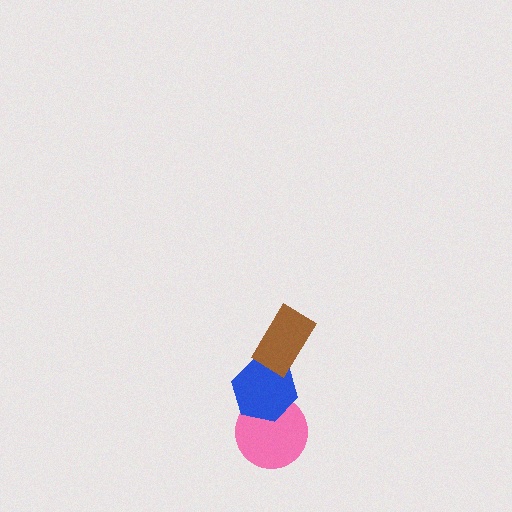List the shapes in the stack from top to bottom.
From top to bottom: the brown rectangle, the blue hexagon, the pink circle.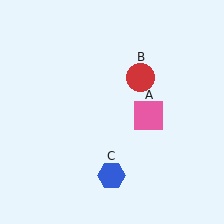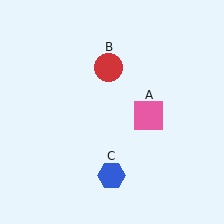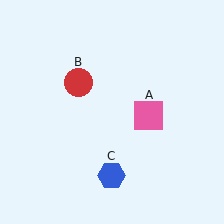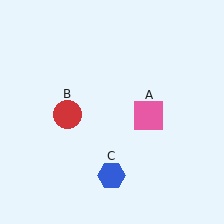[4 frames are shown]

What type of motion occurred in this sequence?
The red circle (object B) rotated counterclockwise around the center of the scene.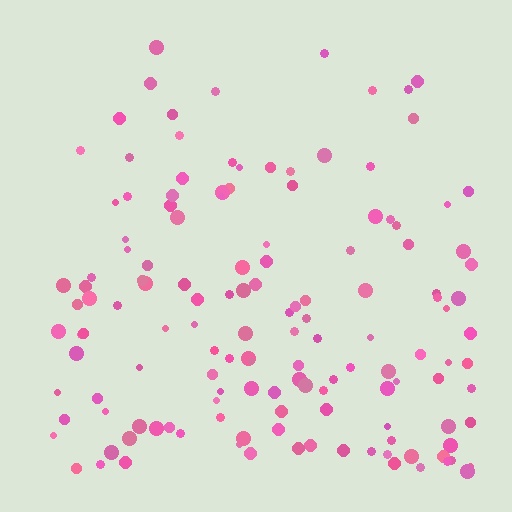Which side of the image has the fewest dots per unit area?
The top.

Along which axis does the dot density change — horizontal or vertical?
Vertical.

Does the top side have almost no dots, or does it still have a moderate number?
Still a moderate number, just noticeably fewer than the bottom.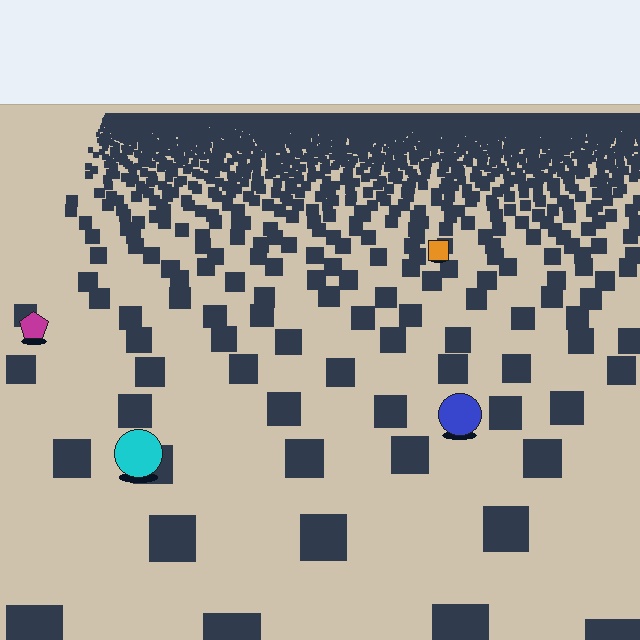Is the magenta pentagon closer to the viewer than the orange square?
Yes. The magenta pentagon is closer — you can tell from the texture gradient: the ground texture is coarser near it.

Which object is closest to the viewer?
The cyan circle is closest. The texture marks near it are larger and more spread out.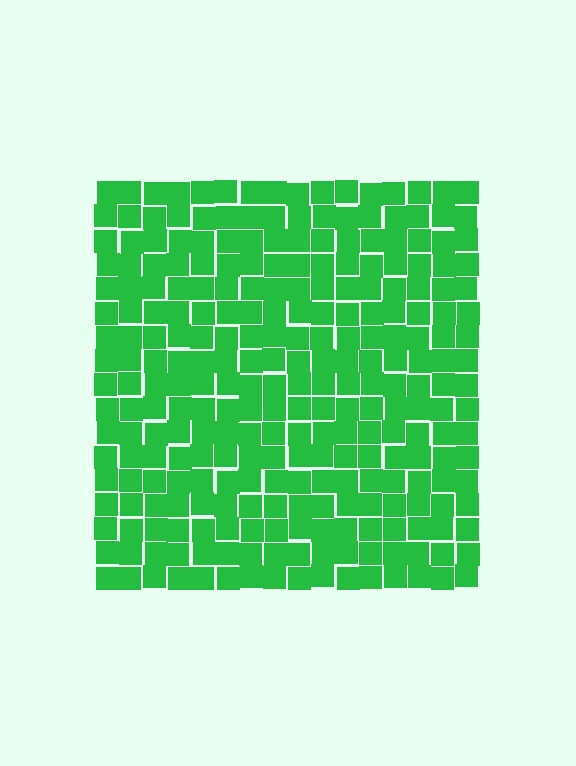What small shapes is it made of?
It is made of small squares.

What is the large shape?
The large shape is a square.